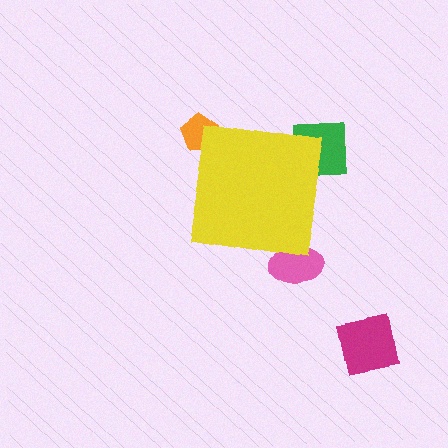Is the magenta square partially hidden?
No, the magenta square is fully visible.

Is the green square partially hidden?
Yes, the green square is partially hidden behind the yellow square.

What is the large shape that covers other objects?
A yellow square.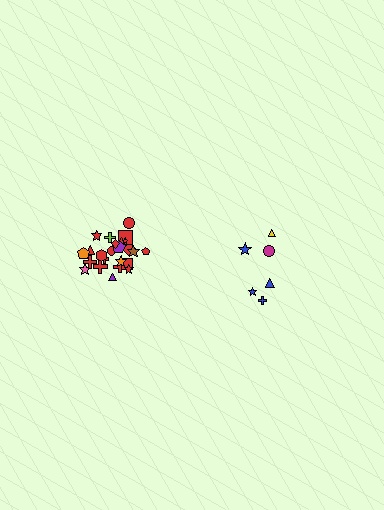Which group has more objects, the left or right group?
The left group.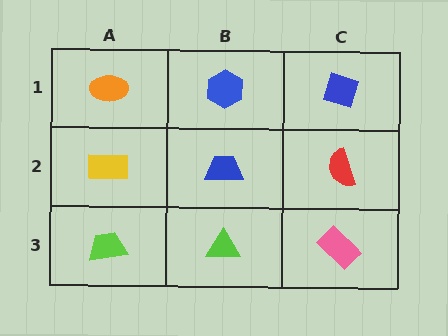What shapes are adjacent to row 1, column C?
A red semicircle (row 2, column C), a blue hexagon (row 1, column B).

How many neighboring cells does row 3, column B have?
3.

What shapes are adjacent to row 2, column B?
A blue hexagon (row 1, column B), a lime triangle (row 3, column B), a yellow rectangle (row 2, column A), a red semicircle (row 2, column C).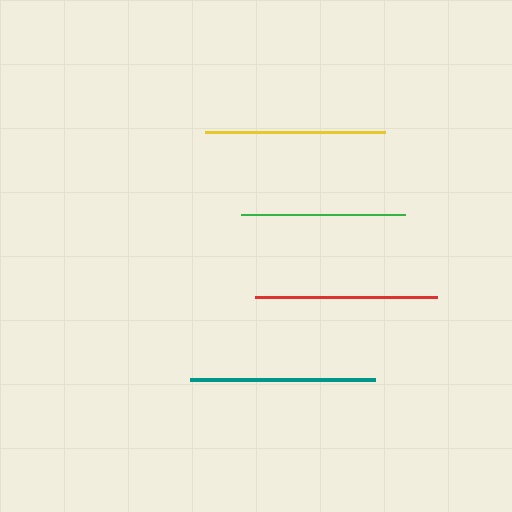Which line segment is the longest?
The teal line is the longest at approximately 185 pixels.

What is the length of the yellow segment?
The yellow segment is approximately 180 pixels long.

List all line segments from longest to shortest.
From longest to shortest: teal, red, yellow, green.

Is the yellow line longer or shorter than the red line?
The red line is longer than the yellow line.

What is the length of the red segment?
The red segment is approximately 181 pixels long.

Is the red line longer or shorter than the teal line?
The teal line is longer than the red line.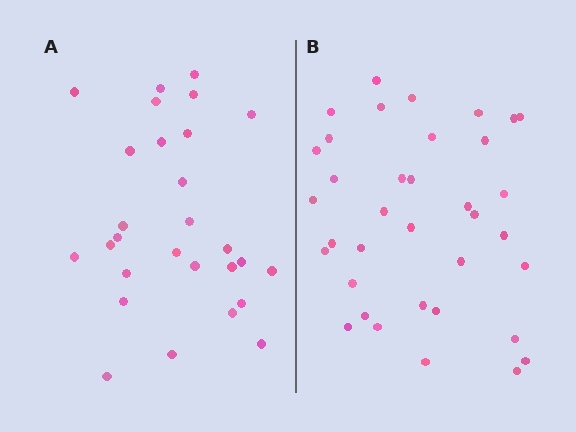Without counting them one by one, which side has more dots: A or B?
Region B (the right region) has more dots.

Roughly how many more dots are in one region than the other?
Region B has roughly 8 or so more dots than region A.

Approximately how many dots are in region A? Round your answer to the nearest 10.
About 30 dots. (The exact count is 28, which rounds to 30.)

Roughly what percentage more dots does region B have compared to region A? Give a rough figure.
About 30% more.